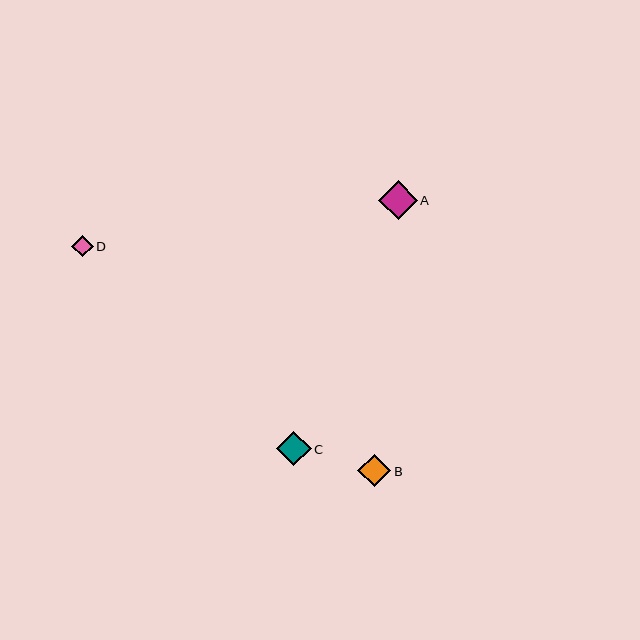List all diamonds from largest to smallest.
From largest to smallest: A, C, B, D.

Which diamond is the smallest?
Diamond D is the smallest with a size of approximately 21 pixels.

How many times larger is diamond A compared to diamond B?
Diamond A is approximately 1.2 times the size of diamond B.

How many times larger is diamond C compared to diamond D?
Diamond C is approximately 1.6 times the size of diamond D.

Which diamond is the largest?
Diamond A is the largest with a size of approximately 39 pixels.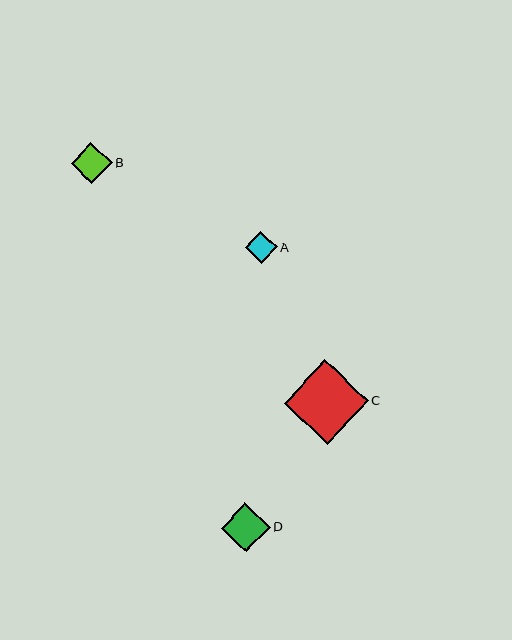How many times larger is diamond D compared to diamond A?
Diamond D is approximately 1.5 times the size of diamond A.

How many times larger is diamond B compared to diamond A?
Diamond B is approximately 1.3 times the size of diamond A.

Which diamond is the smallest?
Diamond A is the smallest with a size of approximately 32 pixels.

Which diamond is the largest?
Diamond C is the largest with a size of approximately 84 pixels.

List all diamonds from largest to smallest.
From largest to smallest: C, D, B, A.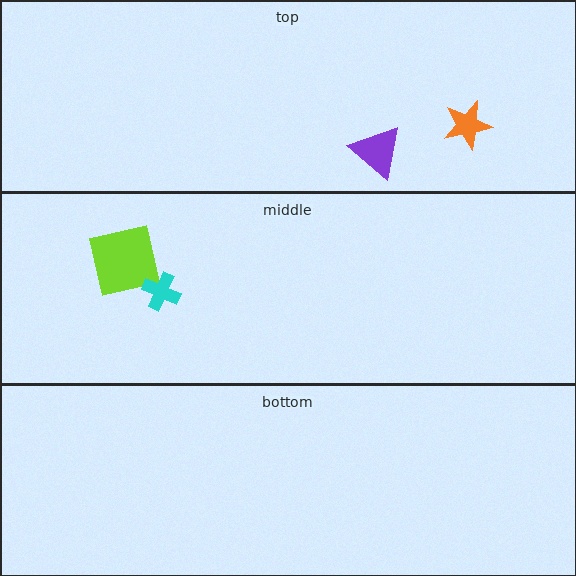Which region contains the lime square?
The middle region.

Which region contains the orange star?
The top region.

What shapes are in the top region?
The purple triangle, the orange star.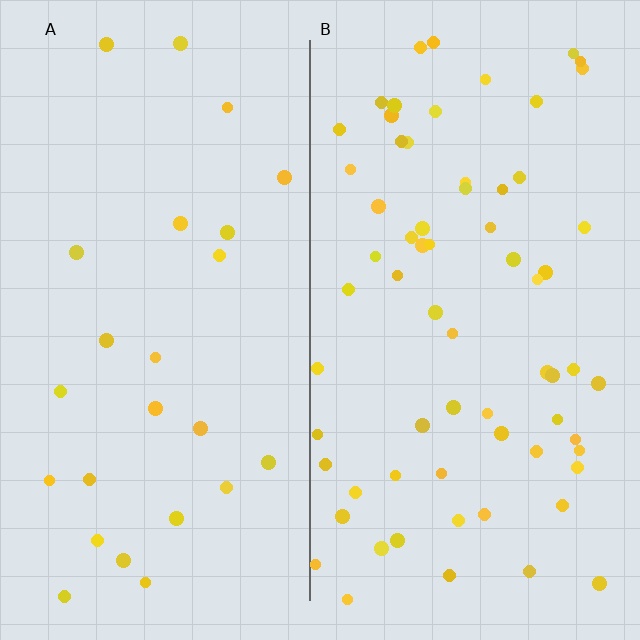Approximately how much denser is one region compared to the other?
Approximately 2.6× — region B over region A.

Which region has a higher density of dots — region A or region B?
B (the right).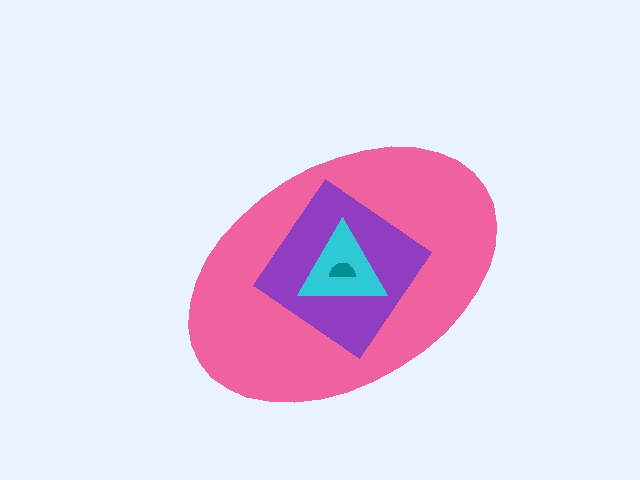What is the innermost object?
The teal semicircle.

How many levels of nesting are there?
4.